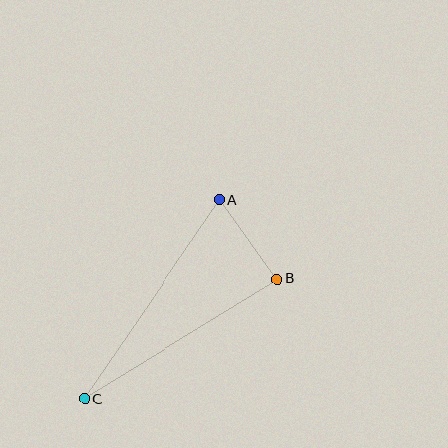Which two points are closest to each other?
Points A and B are closest to each other.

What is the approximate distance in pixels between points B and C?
The distance between B and C is approximately 227 pixels.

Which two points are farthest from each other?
Points A and C are farthest from each other.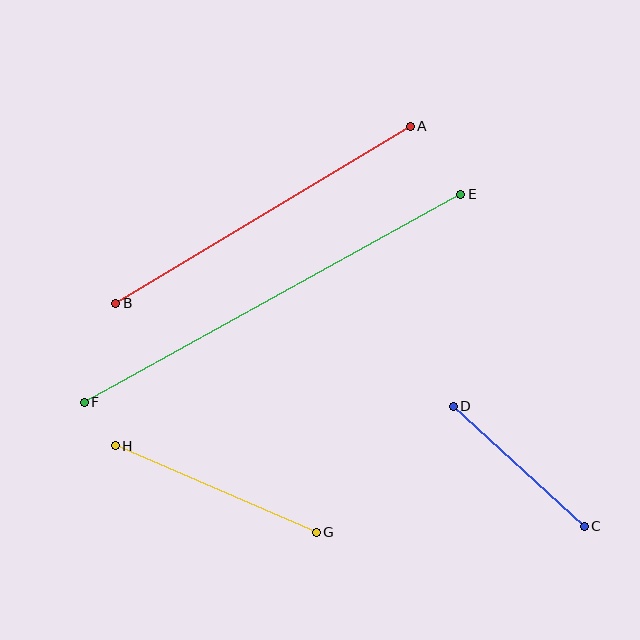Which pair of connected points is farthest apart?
Points E and F are farthest apart.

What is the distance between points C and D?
The distance is approximately 177 pixels.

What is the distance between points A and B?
The distance is approximately 344 pixels.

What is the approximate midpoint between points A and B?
The midpoint is at approximately (263, 215) pixels.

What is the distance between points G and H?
The distance is approximately 219 pixels.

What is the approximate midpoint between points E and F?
The midpoint is at approximately (273, 298) pixels.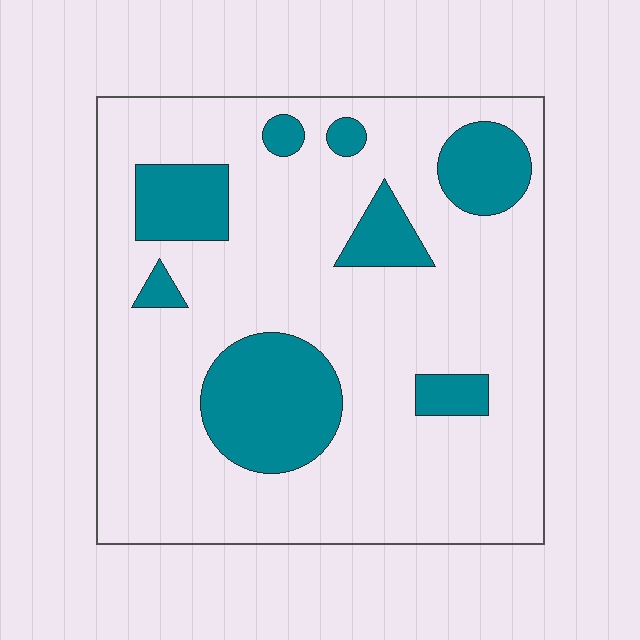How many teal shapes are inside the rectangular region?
8.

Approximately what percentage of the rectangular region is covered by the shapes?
Approximately 20%.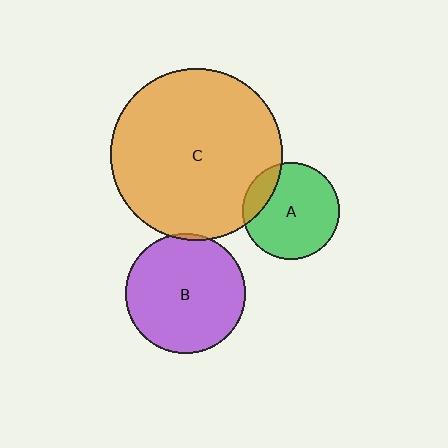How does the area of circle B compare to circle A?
Approximately 1.6 times.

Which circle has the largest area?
Circle C (orange).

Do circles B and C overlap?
Yes.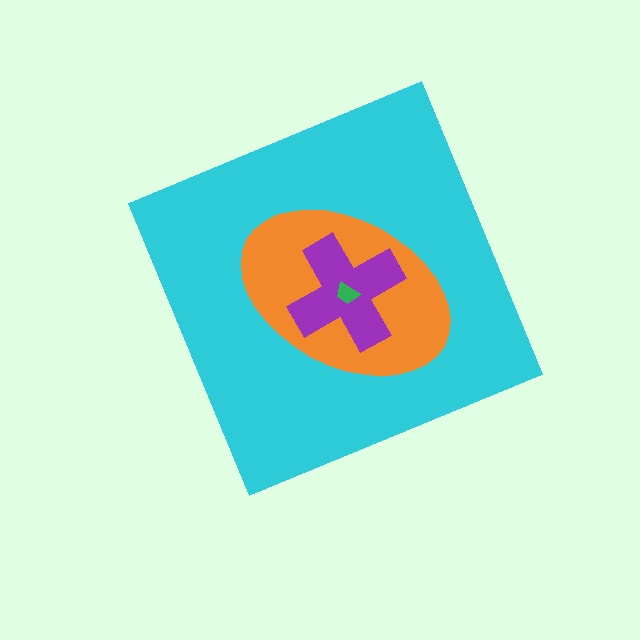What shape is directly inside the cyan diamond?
The orange ellipse.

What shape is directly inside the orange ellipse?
The purple cross.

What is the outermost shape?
The cyan diamond.